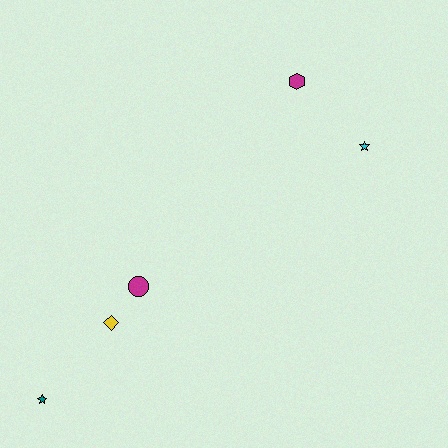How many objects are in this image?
There are 5 objects.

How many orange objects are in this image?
There are no orange objects.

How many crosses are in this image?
There are no crosses.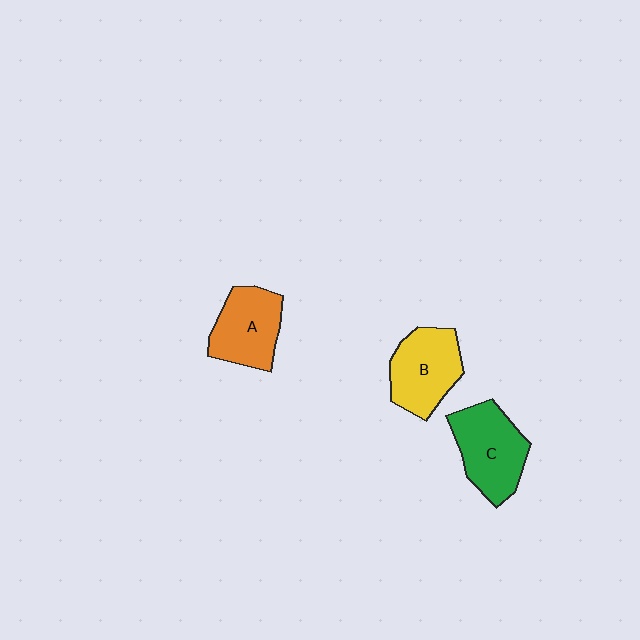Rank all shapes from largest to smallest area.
From largest to smallest: C (green), B (yellow), A (orange).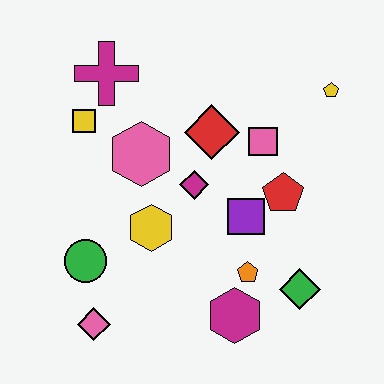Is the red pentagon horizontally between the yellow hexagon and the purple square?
No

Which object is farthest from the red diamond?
The pink diamond is farthest from the red diamond.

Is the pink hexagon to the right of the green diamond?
No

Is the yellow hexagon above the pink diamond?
Yes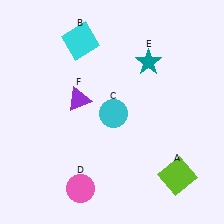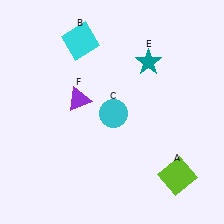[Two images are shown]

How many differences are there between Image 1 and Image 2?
There is 1 difference between the two images.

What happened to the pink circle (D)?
The pink circle (D) was removed in Image 2. It was in the bottom-left area of Image 1.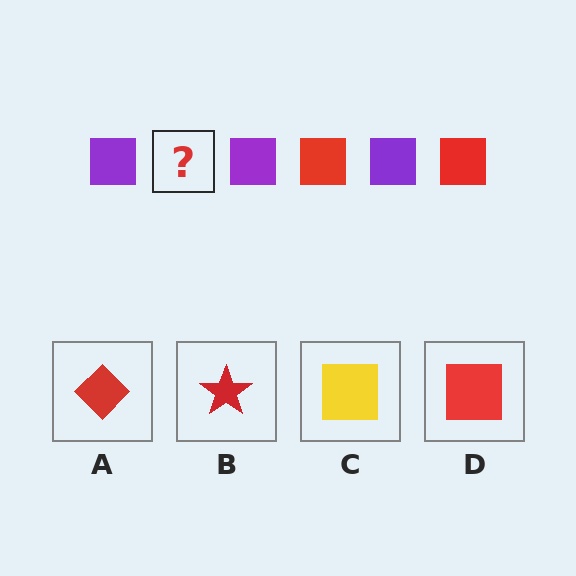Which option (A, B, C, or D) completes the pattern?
D.